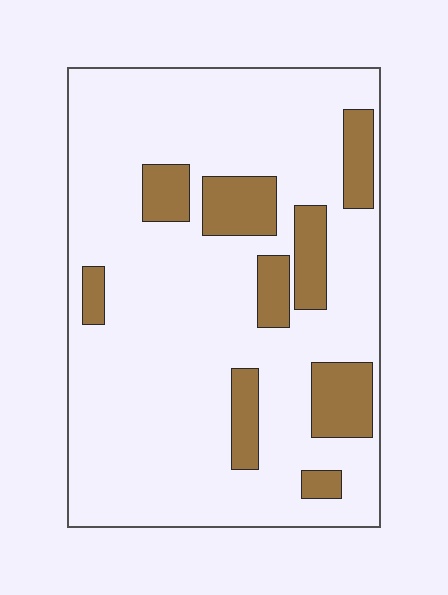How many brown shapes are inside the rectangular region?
9.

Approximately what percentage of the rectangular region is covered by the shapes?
Approximately 20%.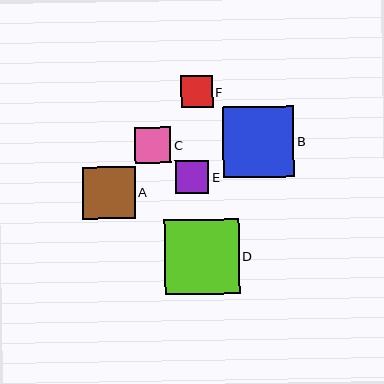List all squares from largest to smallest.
From largest to smallest: D, B, A, C, E, F.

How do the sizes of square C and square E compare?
Square C and square E are approximately the same size.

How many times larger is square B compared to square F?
Square B is approximately 2.2 times the size of square F.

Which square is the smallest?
Square F is the smallest with a size of approximately 32 pixels.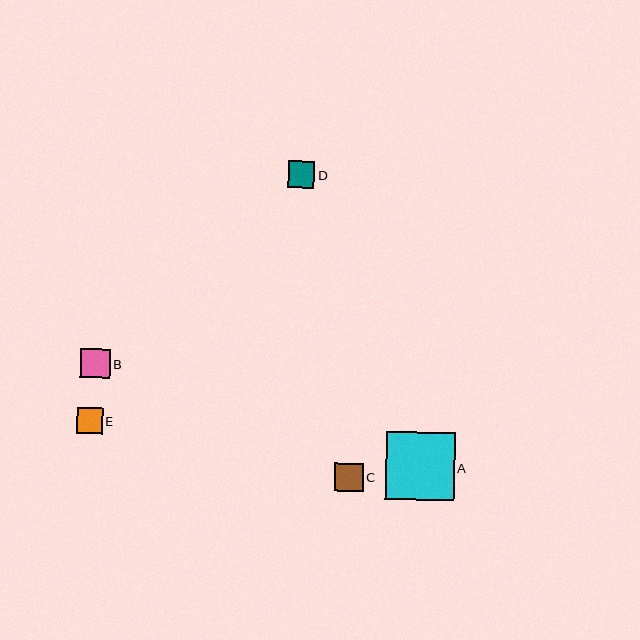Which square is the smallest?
Square E is the smallest with a size of approximately 25 pixels.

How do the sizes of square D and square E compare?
Square D and square E are approximately the same size.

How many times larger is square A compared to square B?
Square A is approximately 2.3 times the size of square B.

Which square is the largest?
Square A is the largest with a size of approximately 68 pixels.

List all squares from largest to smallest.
From largest to smallest: A, B, C, D, E.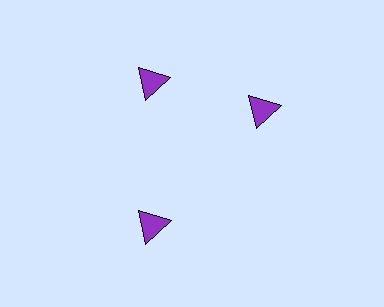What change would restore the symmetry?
The symmetry would be restored by rotating it back into even spacing with its neighbors so that all 3 triangles sit at equal angles and equal distance from the center.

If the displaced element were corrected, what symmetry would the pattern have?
It would have 3-fold rotational symmetry — the pattern would map onto itself every 120 degrees.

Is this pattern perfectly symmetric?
No. The 3 purple triangles are arranged in a ring, but one element near the 3 o'clock position is rotated out of alignment along the ring, breaking the 3-fold rotational symmetry.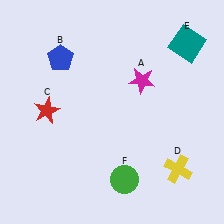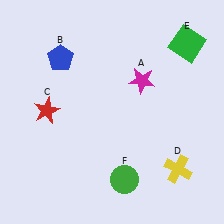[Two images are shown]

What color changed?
The square (E) changed from teal in Image 1 to green in Image 2.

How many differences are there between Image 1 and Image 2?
There is 1 difference between the two images.